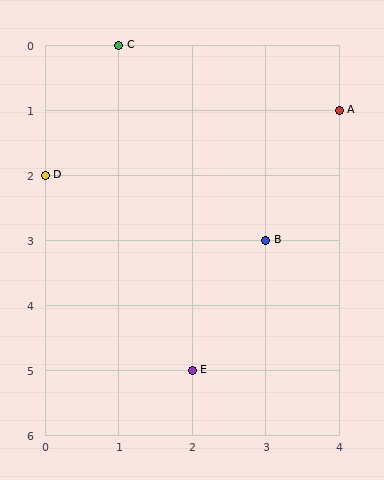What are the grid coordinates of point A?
Point A is at grid coordinates (4, 1).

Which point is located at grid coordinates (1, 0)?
Point C is at (1, 0).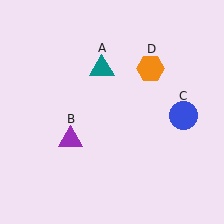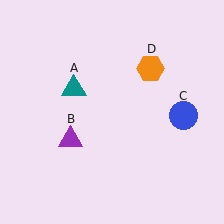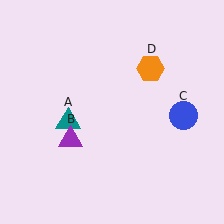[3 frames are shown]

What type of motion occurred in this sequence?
The teal triangle (object A) rotated counterclockwise around the center of the scene.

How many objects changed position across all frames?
1 object changed position: teal triangle (object A).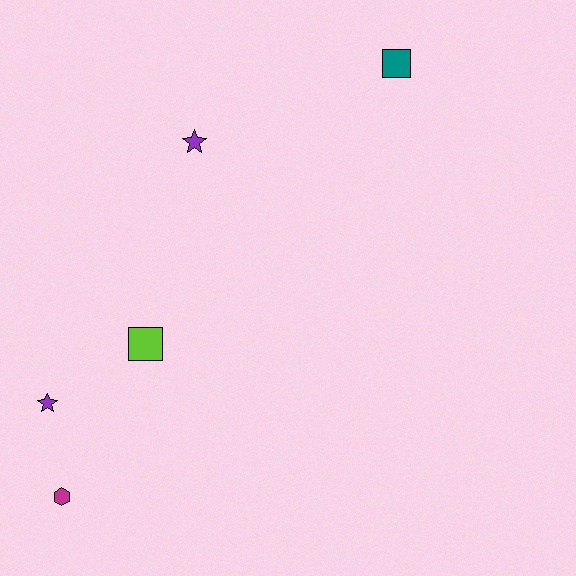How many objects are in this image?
There are 5 objects.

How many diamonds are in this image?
There are no diamonds.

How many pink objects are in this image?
There are no pink objects.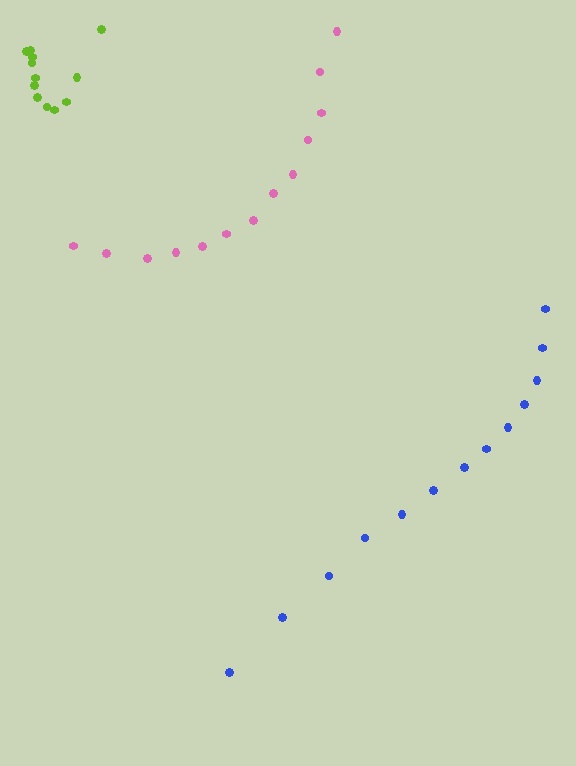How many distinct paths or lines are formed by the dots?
There are 3 distinct paths.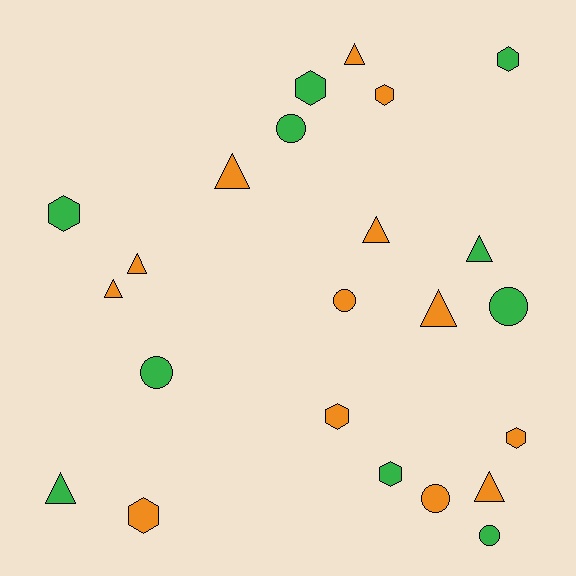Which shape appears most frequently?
Triangle, with 9 objects.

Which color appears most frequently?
Orange, with 13 objects.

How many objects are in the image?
There are 23 objects.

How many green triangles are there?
There are 2 green triangles.